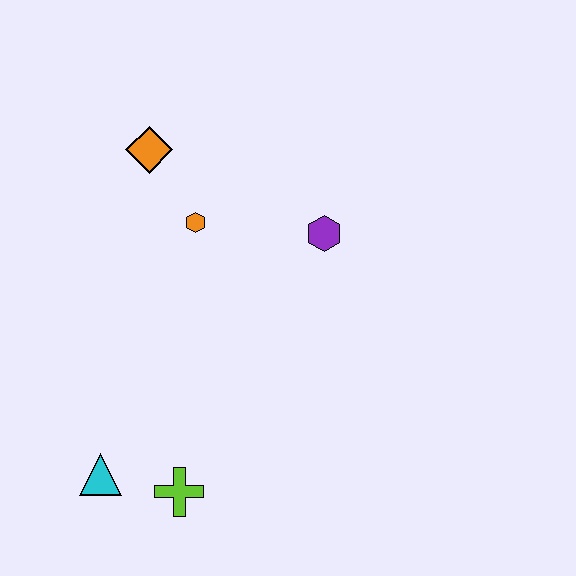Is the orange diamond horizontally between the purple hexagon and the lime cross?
No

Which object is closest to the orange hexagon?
The orange diamond is closest to the orange hexagon.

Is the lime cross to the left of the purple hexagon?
Yes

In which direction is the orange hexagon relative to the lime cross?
The orange hexagon is above the lime cross.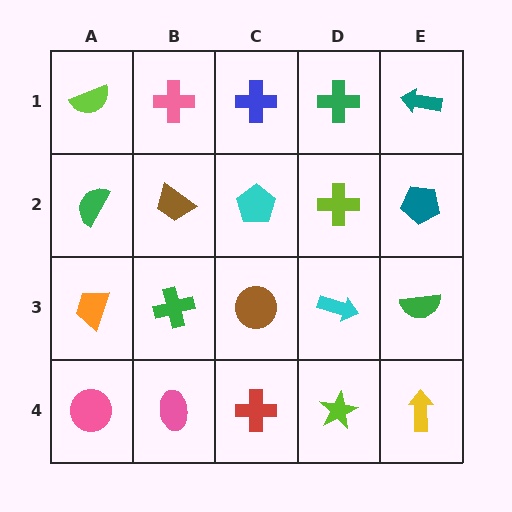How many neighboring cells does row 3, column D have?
4.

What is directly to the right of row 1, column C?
A green cross.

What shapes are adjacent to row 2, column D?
A green cross (row 1, column D), a cyan arrow (row 3, column D), a cyan pentagon (row 2, column C), a teal pentagon (row 2, column E).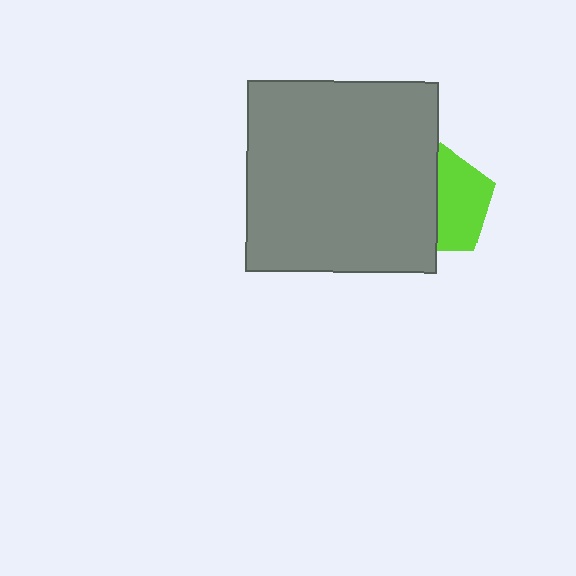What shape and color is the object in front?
The object in front is a gray square.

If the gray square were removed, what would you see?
You would see the complete lime pentagon.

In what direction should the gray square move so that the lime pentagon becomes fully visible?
The gray square should move left. That is the shortest direction to clear the overlap and leave the lime pentagon fully visible.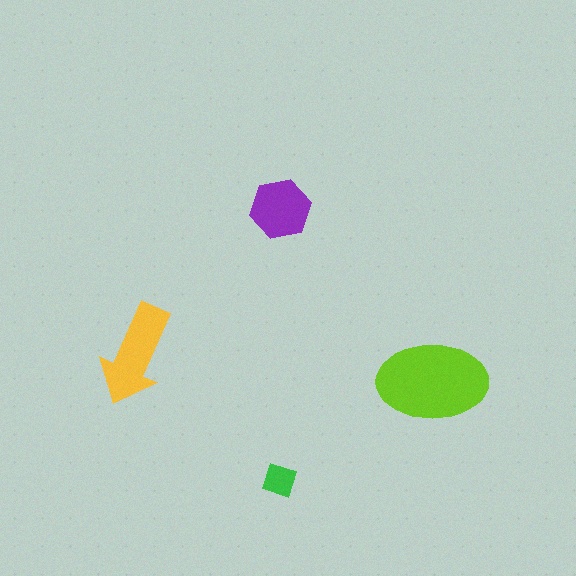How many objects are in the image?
There are 4 objects in the image.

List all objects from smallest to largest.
The green square, the purple hexagon, the yellow arrow, the lime ellipse.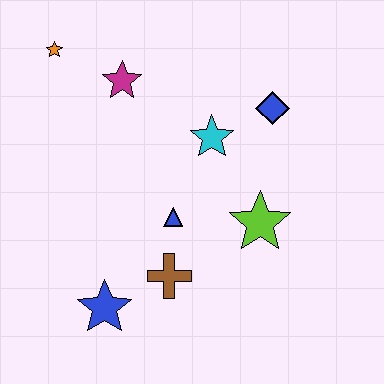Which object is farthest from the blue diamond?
The blue star is farthest from the blue diamond.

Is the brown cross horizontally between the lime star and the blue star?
Yes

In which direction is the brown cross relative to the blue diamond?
The brown cross is below the blue diamond.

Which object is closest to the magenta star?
The orange star is closest to the magenta star.